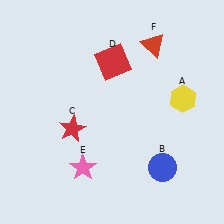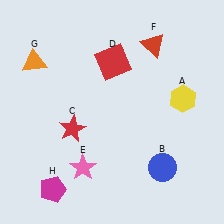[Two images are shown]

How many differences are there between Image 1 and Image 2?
There are 2 differences between the two images.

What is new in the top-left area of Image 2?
An orange triangle (G) was added in the top-left area of Image 2.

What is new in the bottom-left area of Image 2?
A magenta pentagon (H) was added in the bottom-left area of Image 2.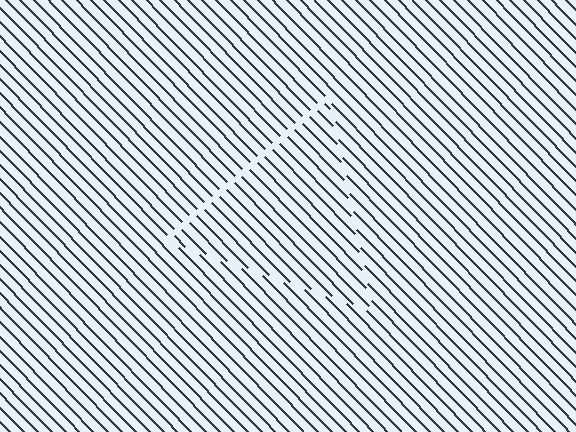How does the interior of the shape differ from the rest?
The interior of the shape contains the same grating, shifted by half a period — the contour is defined by the phase discontinuity where line-ends from the inner and outer gratings abut.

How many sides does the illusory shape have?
3 sides — the line-ends trace a triangle.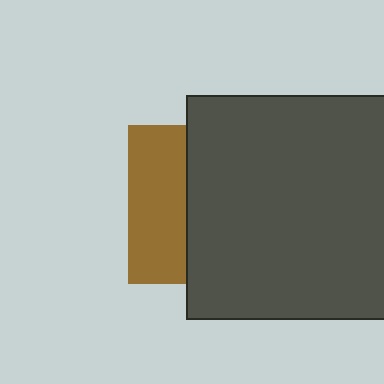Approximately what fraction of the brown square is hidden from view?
Roughly 64% of the brown square is hidden behind the dark gray square.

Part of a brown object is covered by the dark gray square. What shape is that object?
It is a square.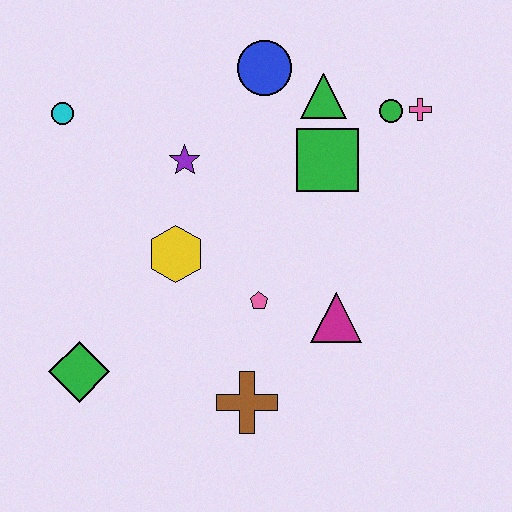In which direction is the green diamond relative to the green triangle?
The green diamond is below the green triangle.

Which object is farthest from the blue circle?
The green diamond is farthest from the blue circle.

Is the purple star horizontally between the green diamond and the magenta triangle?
Yes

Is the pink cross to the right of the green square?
Yes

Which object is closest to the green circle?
The pink cross is closest to the green circle.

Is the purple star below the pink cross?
Yes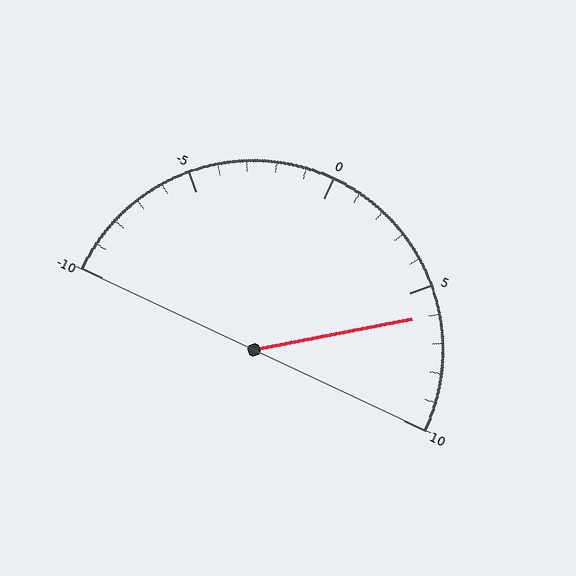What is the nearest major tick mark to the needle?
The nearest major tick mark is 5.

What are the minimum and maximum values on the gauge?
The gauge ranges from -10 to 10.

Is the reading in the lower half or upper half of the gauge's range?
The reading is in the upper half of the range (-10 to 10).